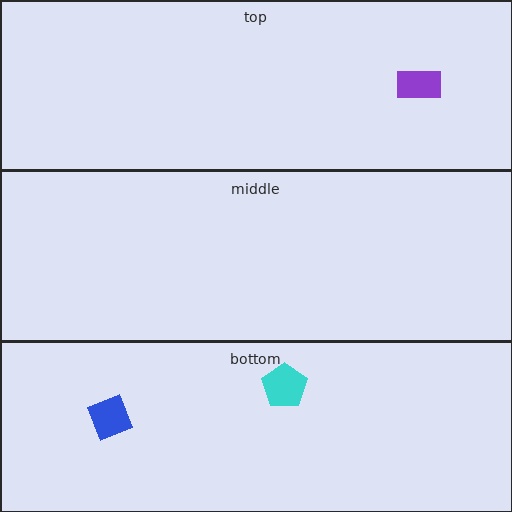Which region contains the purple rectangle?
The top region.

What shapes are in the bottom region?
The blue square, the cyan pentagon.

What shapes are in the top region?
The purple rectangle.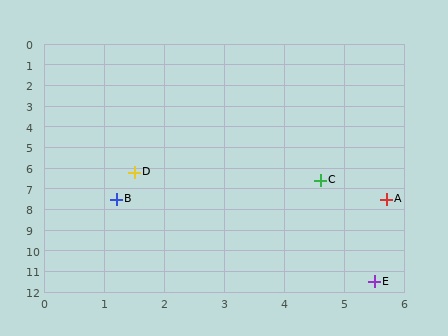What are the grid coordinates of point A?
Point A is at approximately (5.7, 7.5).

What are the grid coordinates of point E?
Point E is at approximately (5.5, 11.5).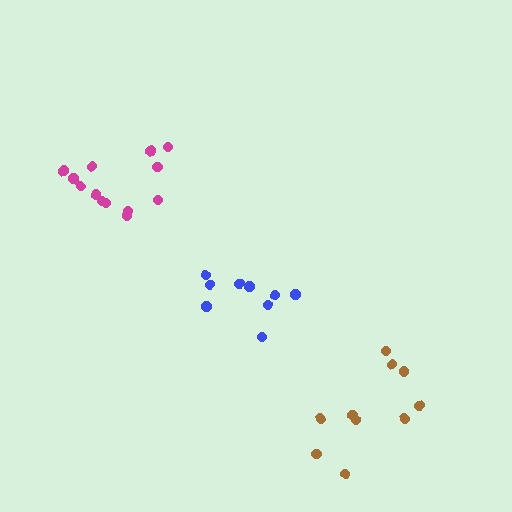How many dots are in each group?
Group 1: 10 dots, Group 2: 13 dots, Group 3: 9 dots (32 total).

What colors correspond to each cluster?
The clusters are colored: brown, magenta, blue.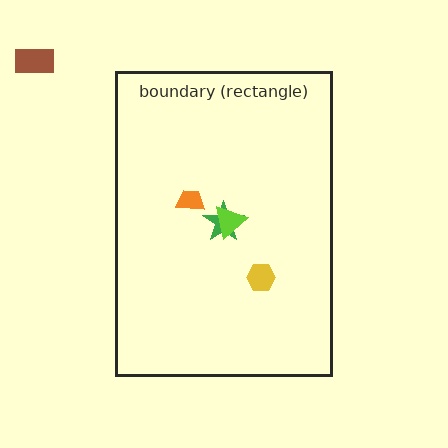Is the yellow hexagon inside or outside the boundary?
Inside.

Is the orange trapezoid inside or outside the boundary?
Inside.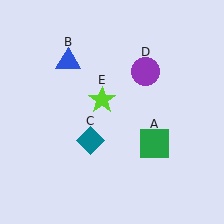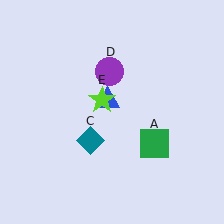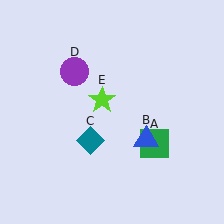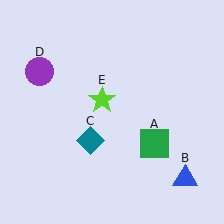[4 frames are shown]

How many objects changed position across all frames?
2 objects changed position: blue triangle (object B), purple circle (object D).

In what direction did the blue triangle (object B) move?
The blue triangle (object B) moved down and to the right.